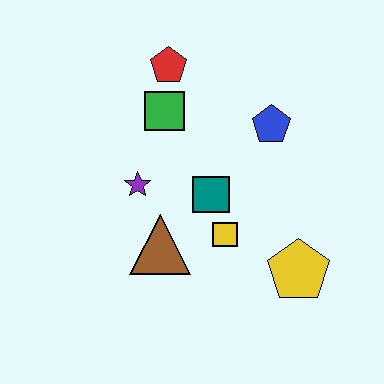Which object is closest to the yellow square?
The teal square is closest to the yellow square.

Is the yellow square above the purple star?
No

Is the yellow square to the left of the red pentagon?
No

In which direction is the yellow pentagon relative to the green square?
The yellow pentagon is below the green square.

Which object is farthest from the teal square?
The red pentagon is farthest from the teal square.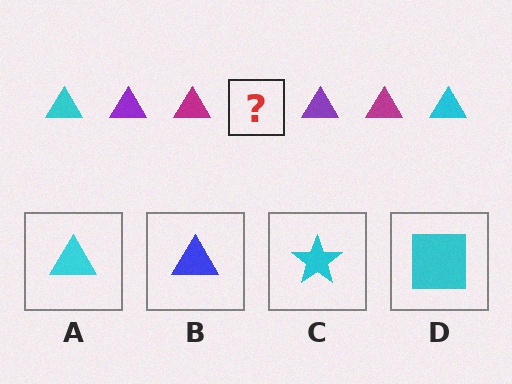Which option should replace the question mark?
Option A.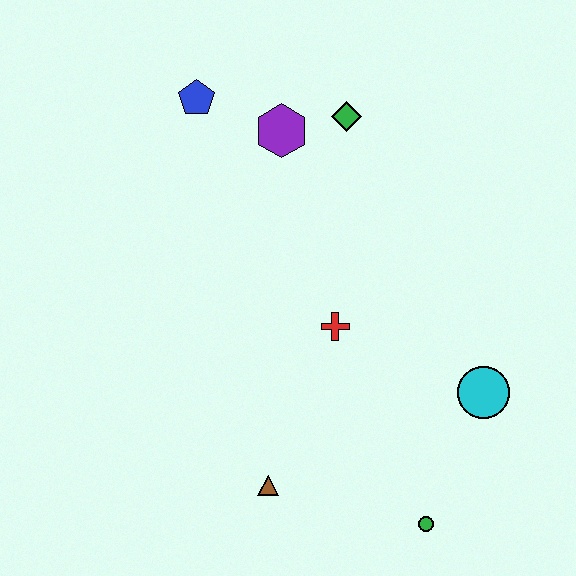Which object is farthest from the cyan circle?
The blue pentagon is farthest from the cyan circle.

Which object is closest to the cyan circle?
The green circle is closest to the cyan circle.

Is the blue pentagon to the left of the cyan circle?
Yes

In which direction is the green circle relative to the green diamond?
The green circle is below the green diamond.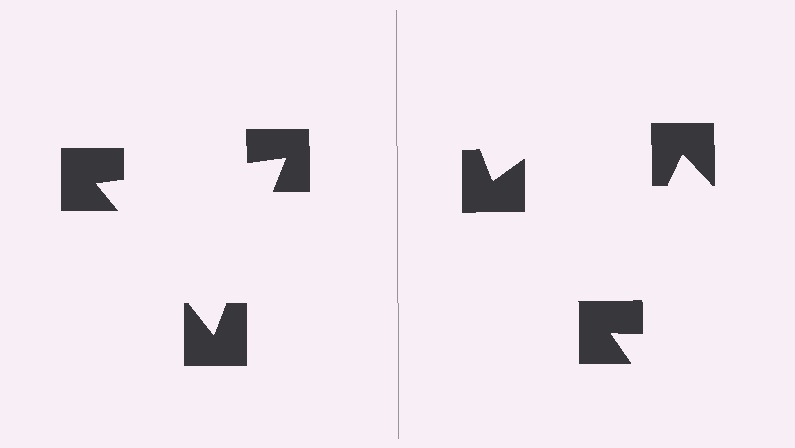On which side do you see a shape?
An illusory triangle appears on the left side. On the right side the wedge cuts are rotated, so no coherent shape forms.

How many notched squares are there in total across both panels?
6 — 3 on each side.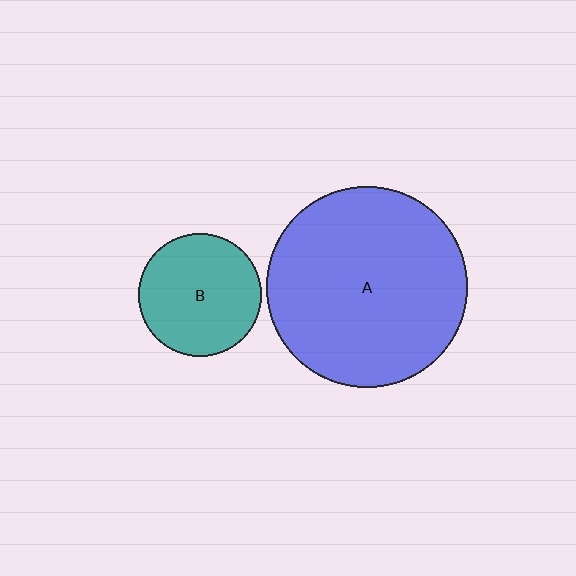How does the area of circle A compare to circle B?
Approximately 2.6 times.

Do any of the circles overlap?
No, none of the circles overlap.